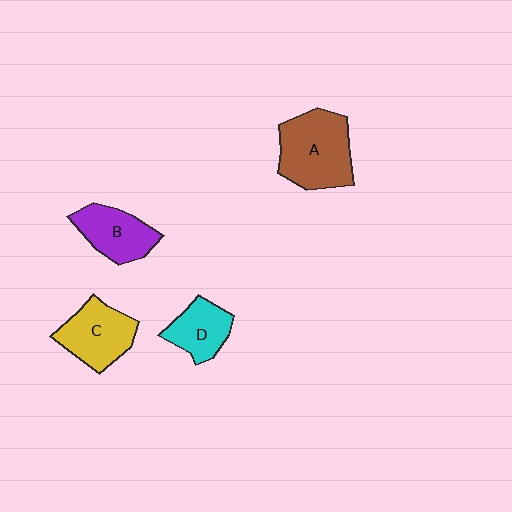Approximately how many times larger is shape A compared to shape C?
Approximately 1.3 times.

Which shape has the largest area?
Shape A (brown).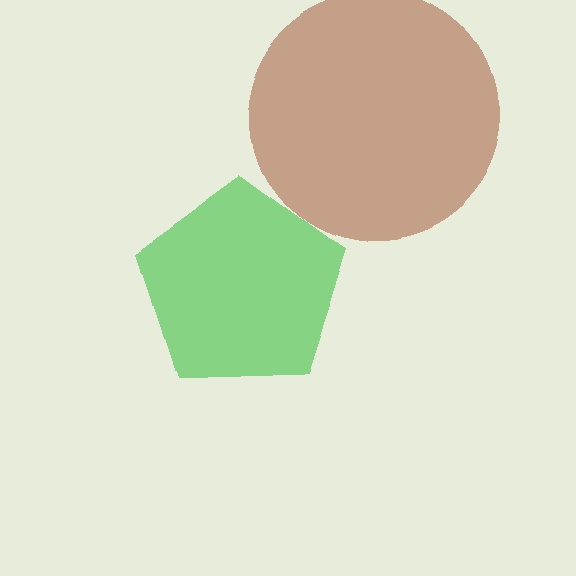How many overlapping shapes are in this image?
There are 2 overlapping shapes in the image.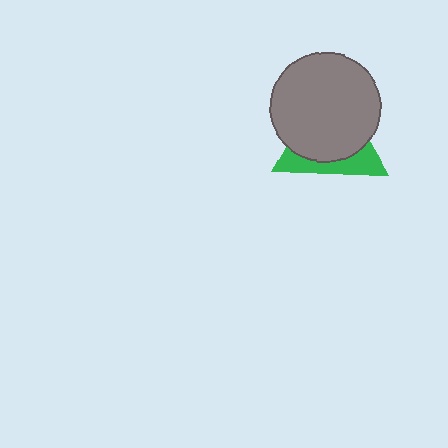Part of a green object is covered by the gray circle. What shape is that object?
It is a triangle.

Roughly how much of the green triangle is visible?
A small part of it is visible (roughly 31%).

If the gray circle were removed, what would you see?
You would see the complete green triangle.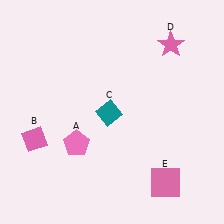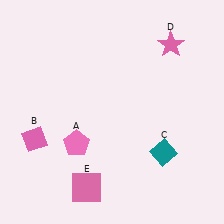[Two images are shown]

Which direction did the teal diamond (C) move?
The teal diamond (C) moved right.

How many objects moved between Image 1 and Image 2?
2 objects moved between the two images.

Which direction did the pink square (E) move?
The pink square (E) moved left.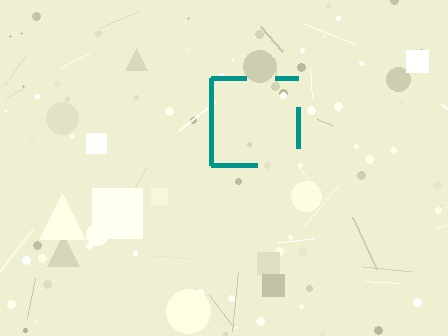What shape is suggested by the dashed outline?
The dashed outline suggests a square.